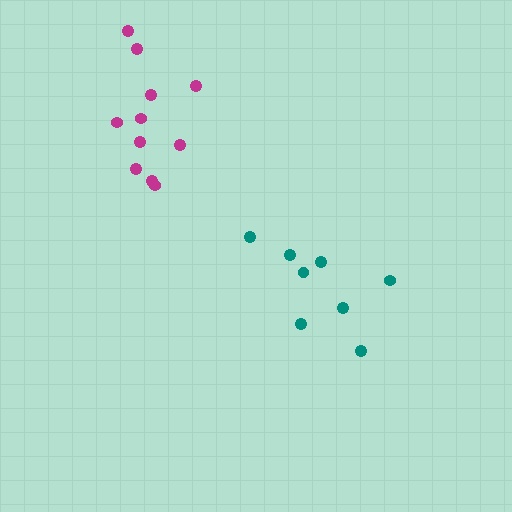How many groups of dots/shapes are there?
There are 2 groups.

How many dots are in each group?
Group 1: 8 dots, Group 2: 11 dots (19 total).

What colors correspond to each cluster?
The clusters are colored: teal, magenta.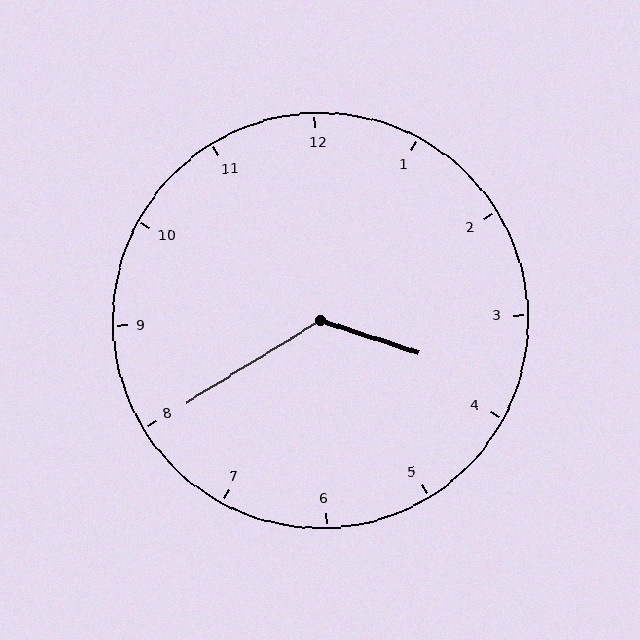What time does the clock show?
3:40.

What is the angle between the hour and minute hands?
Approximately 130 degrees.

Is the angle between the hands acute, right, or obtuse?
It is obtuse.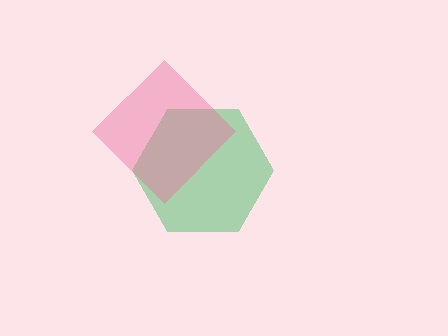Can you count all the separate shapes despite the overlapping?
Yes, there are 2 separate shapes.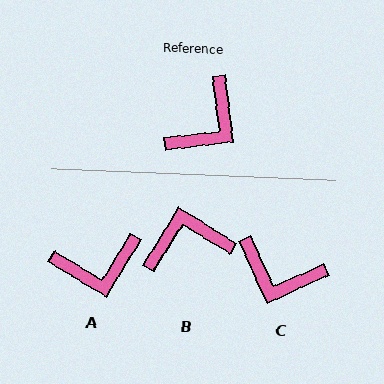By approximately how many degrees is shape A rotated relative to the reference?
Approximately 38 degrees clockwise.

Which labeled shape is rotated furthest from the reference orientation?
B, about 141 degrees away.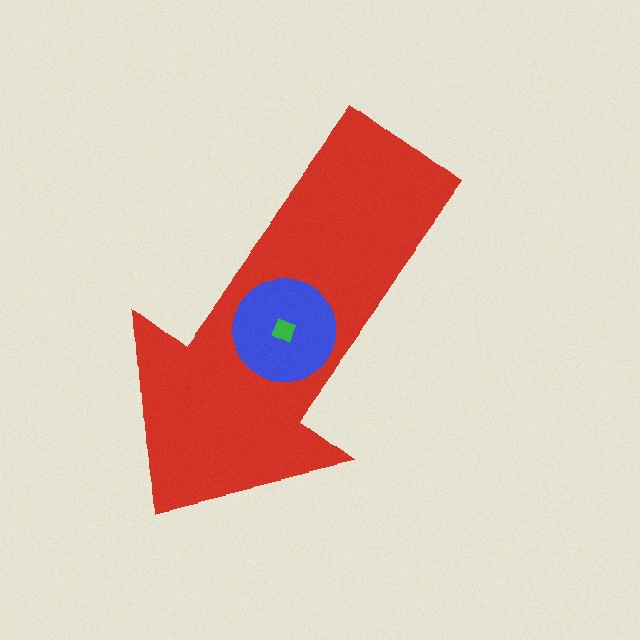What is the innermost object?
The green diamond.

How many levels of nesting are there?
3.